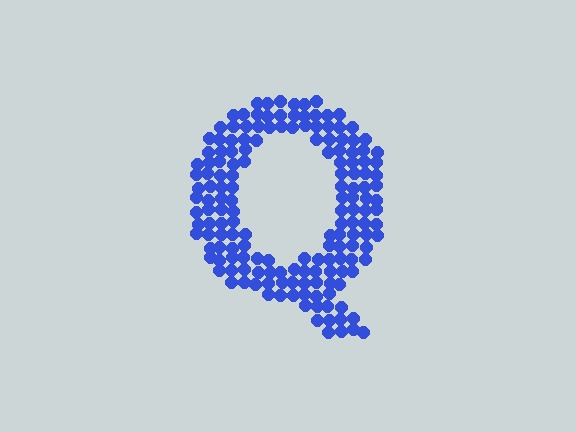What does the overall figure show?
The overall figure shows the letter Q.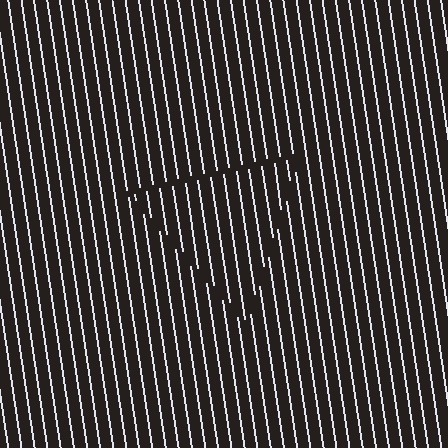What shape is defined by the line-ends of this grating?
An illusory triangle. The interior of the shape contains the same grating, shifted by half a period — the contour is defined by the phase discontinuity where line-ends from the inner and outer gratings abut.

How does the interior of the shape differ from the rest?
The interior of the shape contains the same grating, shifted by half a period — the contour is defined by the phase discontinuity where line-ends from the inner and outer gratings abut.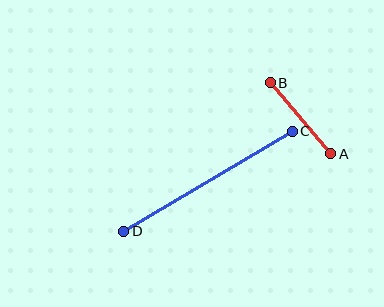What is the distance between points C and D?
The distance is approximately 196 pixels.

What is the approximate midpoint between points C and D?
The midpoint is at approximately (208, 181) pixels.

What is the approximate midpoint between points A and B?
The midpoint is at approximately (301, 118) pixels.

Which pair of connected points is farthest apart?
Points C and D are farthest apart.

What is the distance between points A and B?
The distance is approximately 93 pixels.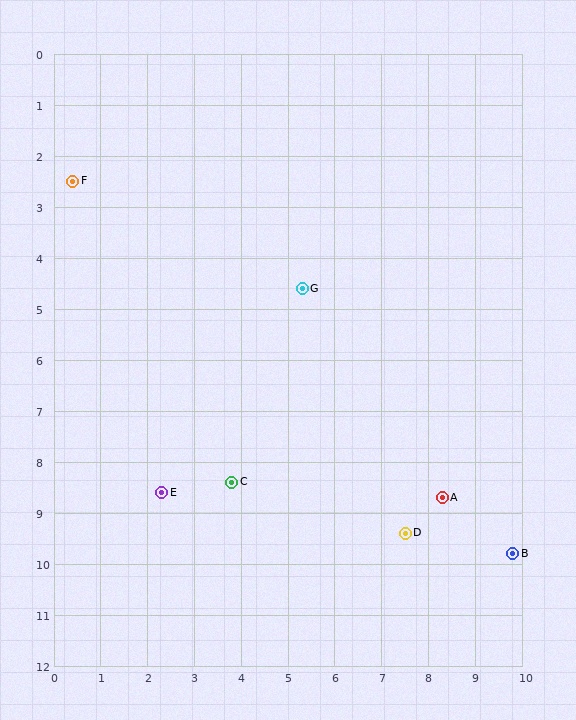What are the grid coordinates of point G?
Point G is at approximately (5.3, 4.6).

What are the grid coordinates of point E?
Point E is at approximately (2.3, 8.6).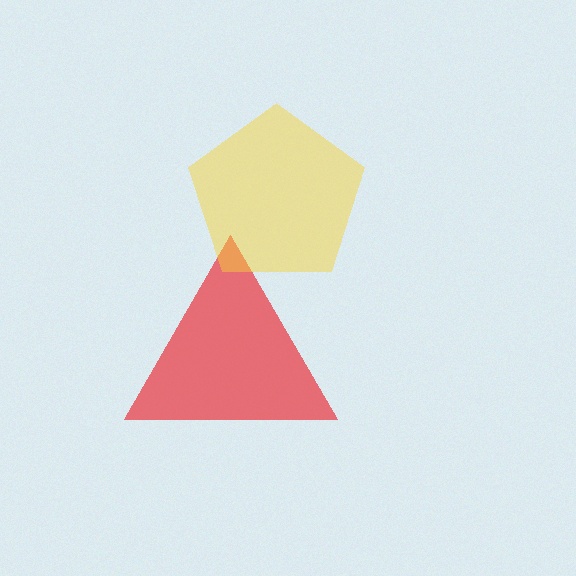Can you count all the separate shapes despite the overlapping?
Yes, there are 2 separate shapes.